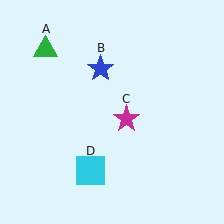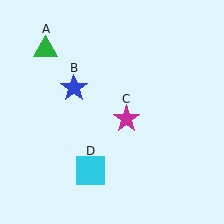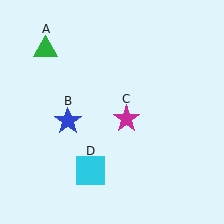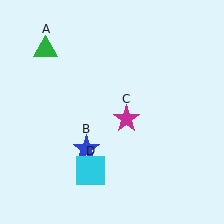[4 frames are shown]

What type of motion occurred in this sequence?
The blue star (object B) rotated counterclockwise around the center of the scene.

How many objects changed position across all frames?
1 object changed position: blue star (object B).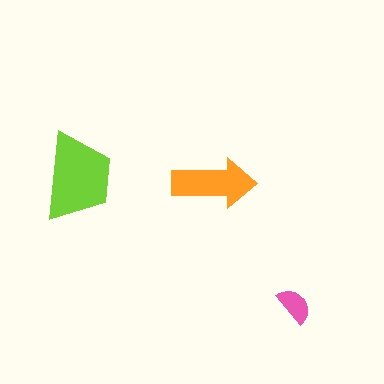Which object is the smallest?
The pink semicircle.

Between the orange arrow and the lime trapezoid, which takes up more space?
The lime trapezoid.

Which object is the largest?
The lime trapezoid.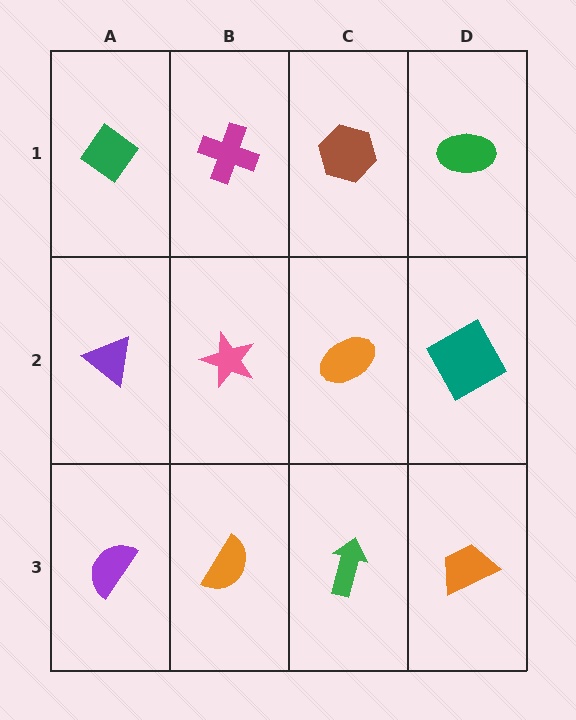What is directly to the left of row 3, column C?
An orange semicircle.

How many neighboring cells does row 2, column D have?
3.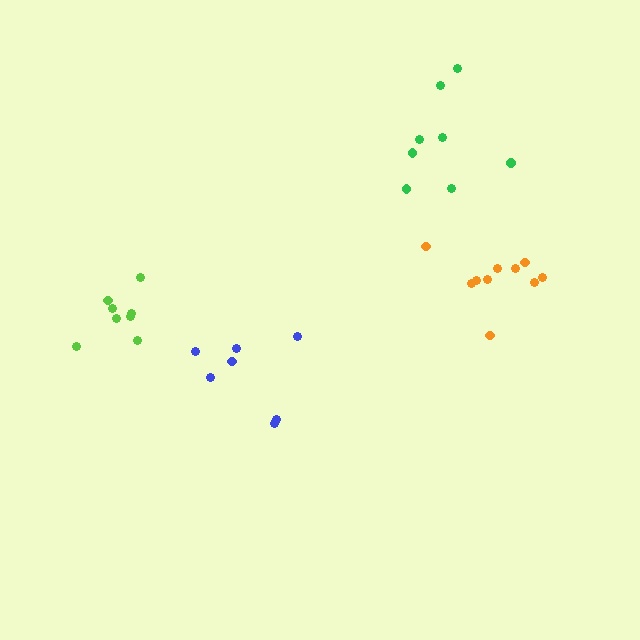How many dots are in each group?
Group 1: 7 dots, Group 2: 8 dots, Group 3: 10 dots, Group 4: 8 dots (33 total).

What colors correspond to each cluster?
The clusters are colored: blue, green, orange, lime.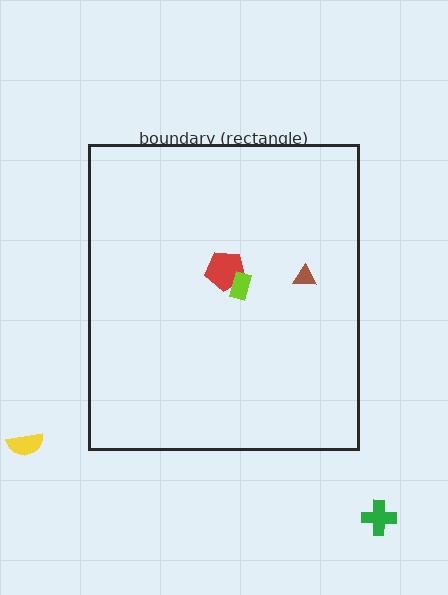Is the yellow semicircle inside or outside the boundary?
Outside.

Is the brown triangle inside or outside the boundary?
Inside.